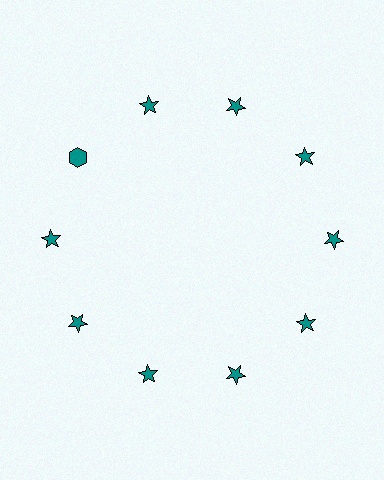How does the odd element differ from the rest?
It has a different shape: hexagon instead of star.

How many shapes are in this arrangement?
There are 10 shapes arranged in a ring pattern.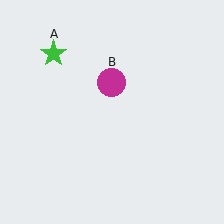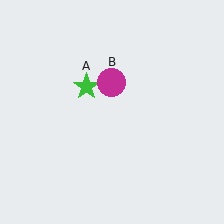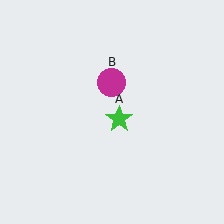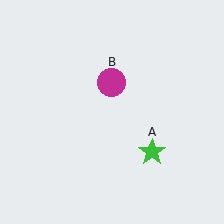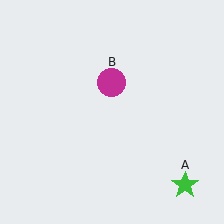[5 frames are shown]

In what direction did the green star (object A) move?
The green star (object A) moved down and to the right.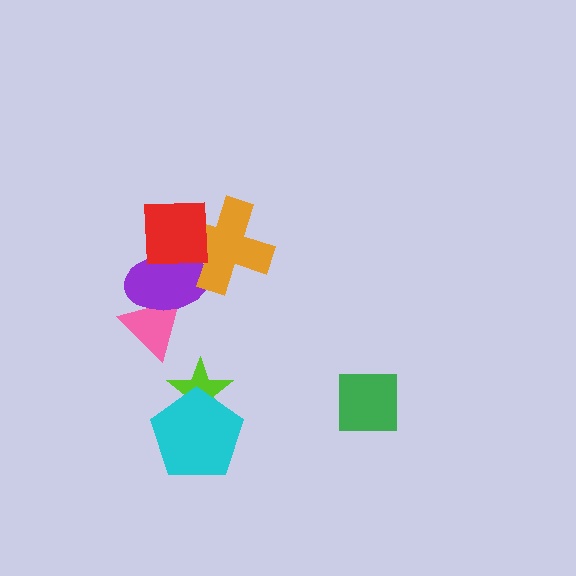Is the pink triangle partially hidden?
Yes, it is partially covered by another shape.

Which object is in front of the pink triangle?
The purple ellipse is in front of the pink triangle.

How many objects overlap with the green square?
0 objects overlap with the green square.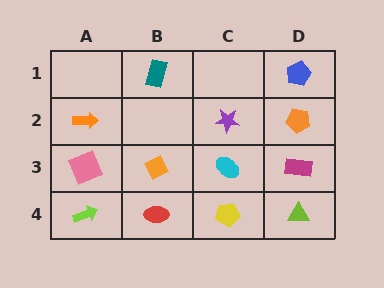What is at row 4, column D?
A lime triangle.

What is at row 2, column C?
A purple star.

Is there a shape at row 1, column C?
No, that cell is empty.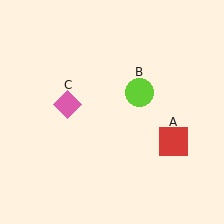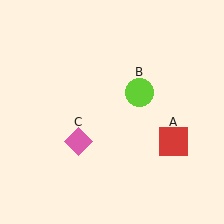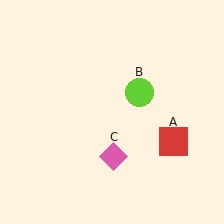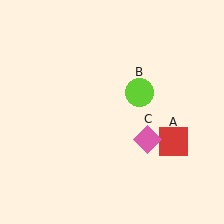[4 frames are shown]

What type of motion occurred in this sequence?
The pink diamond (object C) rotated counterclockwise around the center of the scene.